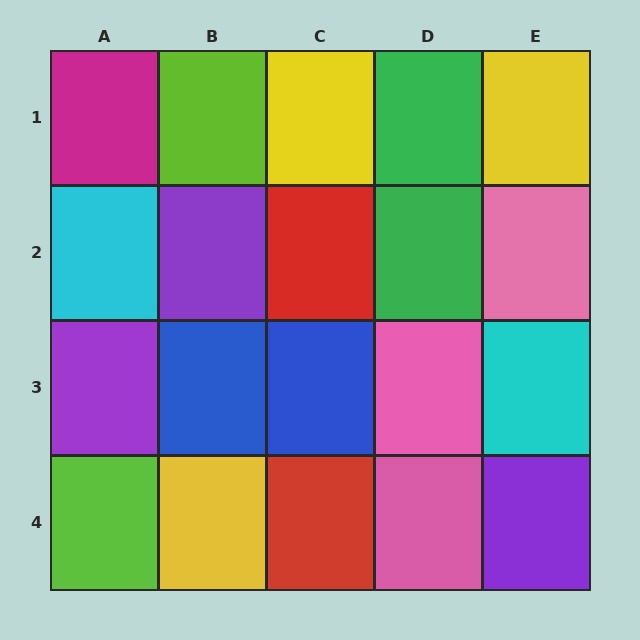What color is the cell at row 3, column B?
Blue.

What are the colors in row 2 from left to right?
Cyan, purple, red, green, pink.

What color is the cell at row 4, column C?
Red.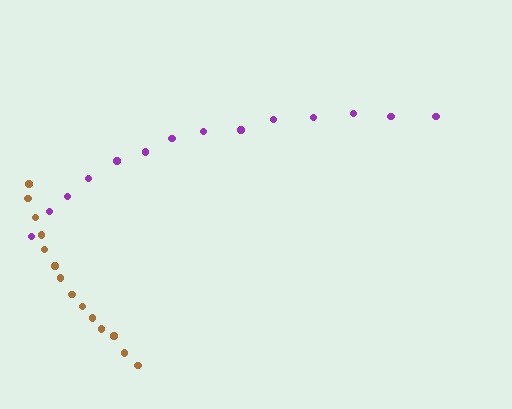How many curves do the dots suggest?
There are 2 distinct paths.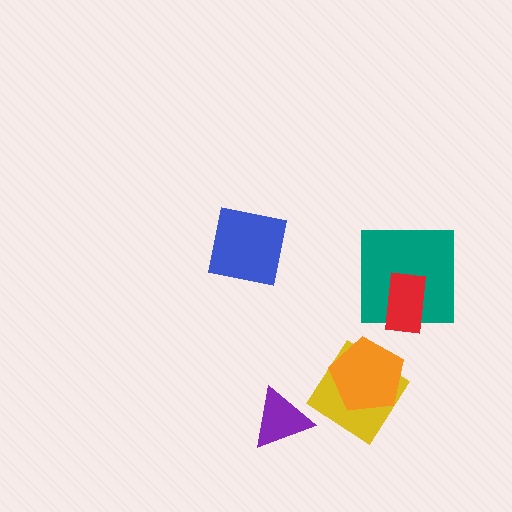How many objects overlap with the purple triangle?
0 objects overlap with the purple triangle.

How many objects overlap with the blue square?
0 objects overlap with the blue square.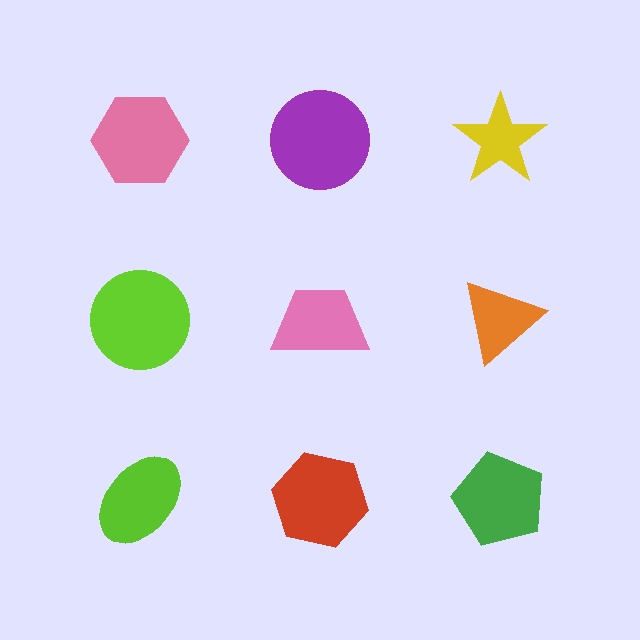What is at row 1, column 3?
A yellow star.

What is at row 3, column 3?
A green pentagon.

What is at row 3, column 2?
A red hexagon.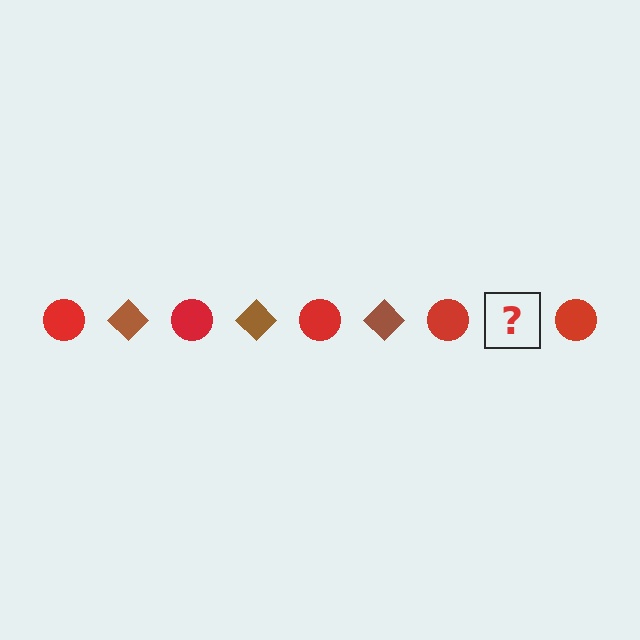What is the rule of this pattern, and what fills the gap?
The rule is that the pattern alternates between red circle and brown diamond. The gap should be filled with a brown diamond.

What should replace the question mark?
The question mark should be replaced with a brown diamond.